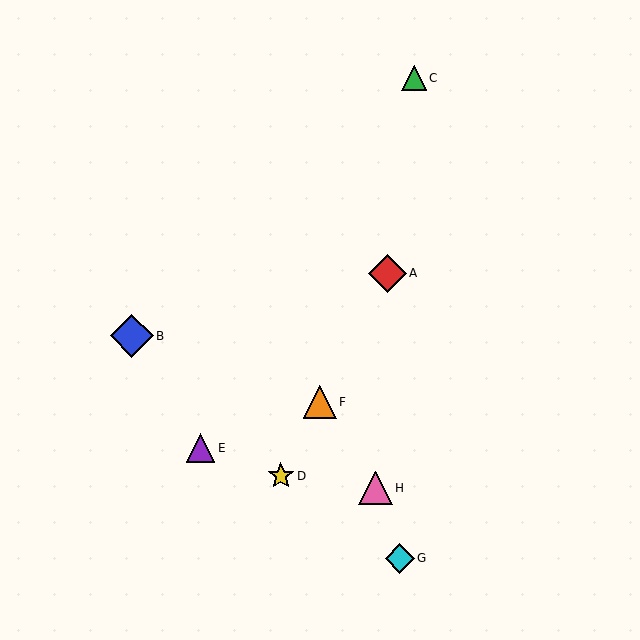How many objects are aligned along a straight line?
3 objects (A, D, F) are aligned along a straight line.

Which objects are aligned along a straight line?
Objects A, D, F are aligned along a straight line.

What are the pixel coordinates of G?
Object G is at (400, 558).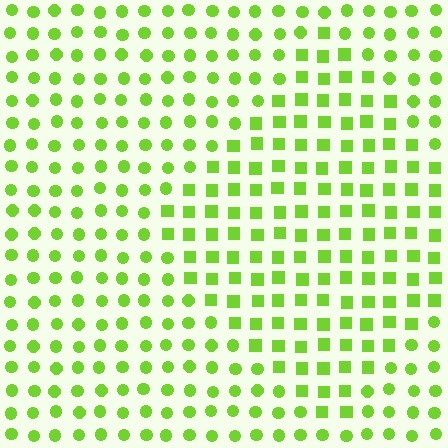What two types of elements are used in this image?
The image uses squares inside the diamond region and circles outside it.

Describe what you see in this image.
The image is filled with small lime elements arranged in a uniform grid. A diamond-shaped region contains squares, while the surrounding area contains circles. The boundary is defined purely by the change in element shape.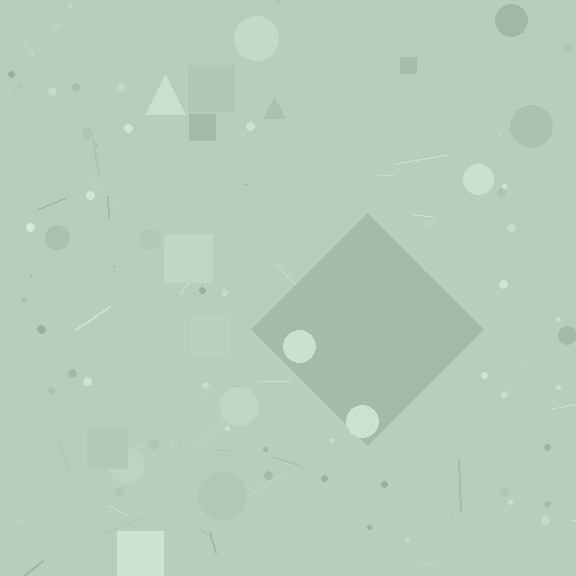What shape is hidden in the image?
A diamond is hidden in the image.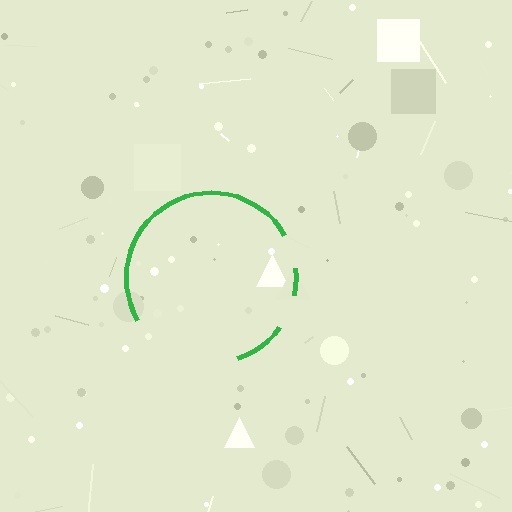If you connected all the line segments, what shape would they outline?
They would outline a circle.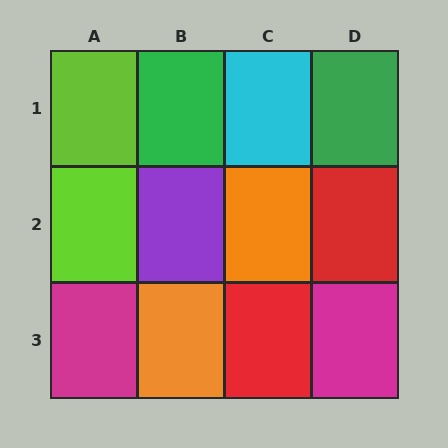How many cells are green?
2 cells are green.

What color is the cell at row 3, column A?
Magenta.